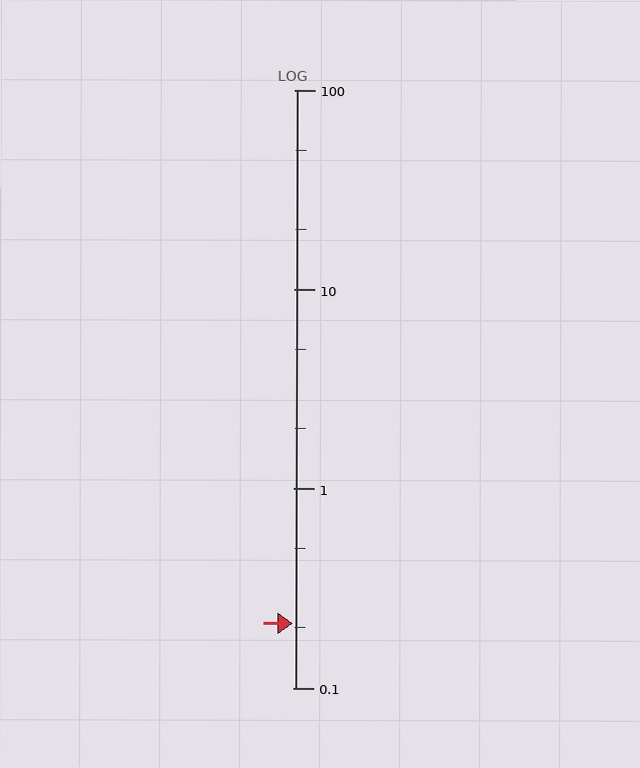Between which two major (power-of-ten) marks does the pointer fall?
The pointer is between 0.1 and 1.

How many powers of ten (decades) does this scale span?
The scale spans 3 decades, from 0.1 to 100.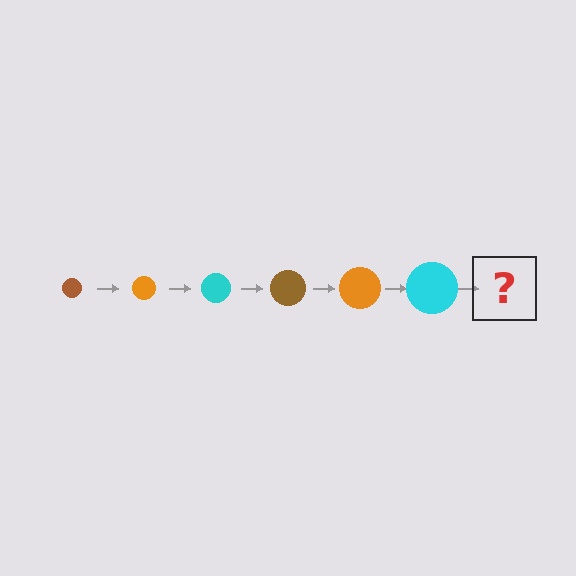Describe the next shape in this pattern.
It should be a brown circle, larger than the previous one.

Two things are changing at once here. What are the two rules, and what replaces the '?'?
The two rules are that the circle grows larger each step and the color cycles through brown, orange, and cyan. The '?' should be a brown circle, larger than the previous one.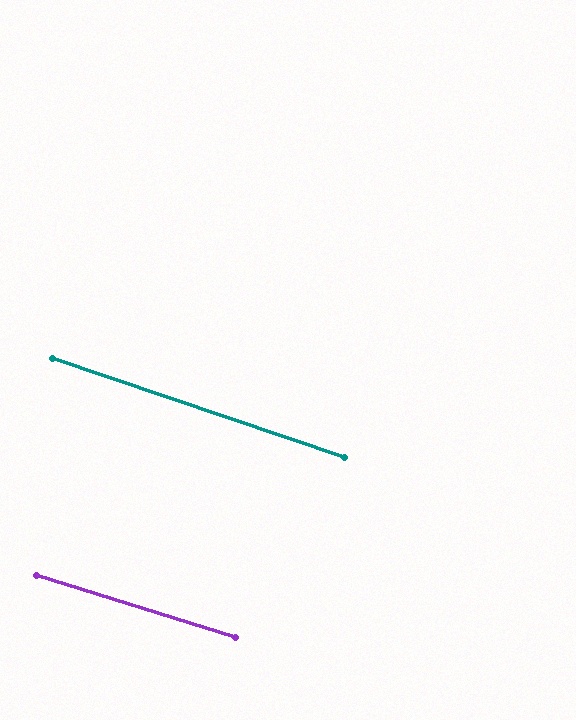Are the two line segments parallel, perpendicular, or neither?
Parallel — their directions differ by only 1.4°.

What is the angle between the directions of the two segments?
Approximately 1 degree.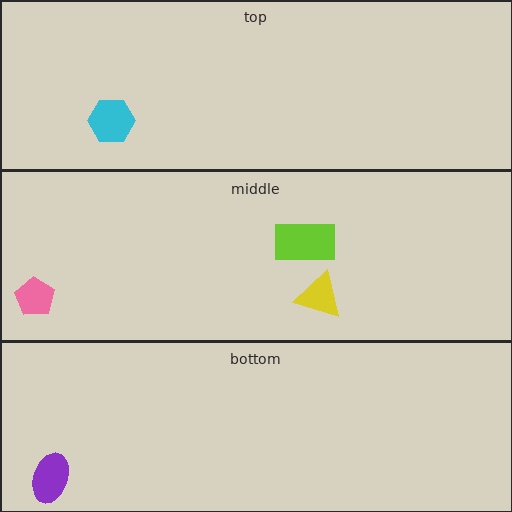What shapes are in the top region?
The cyan hexagon.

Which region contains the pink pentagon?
The middle region.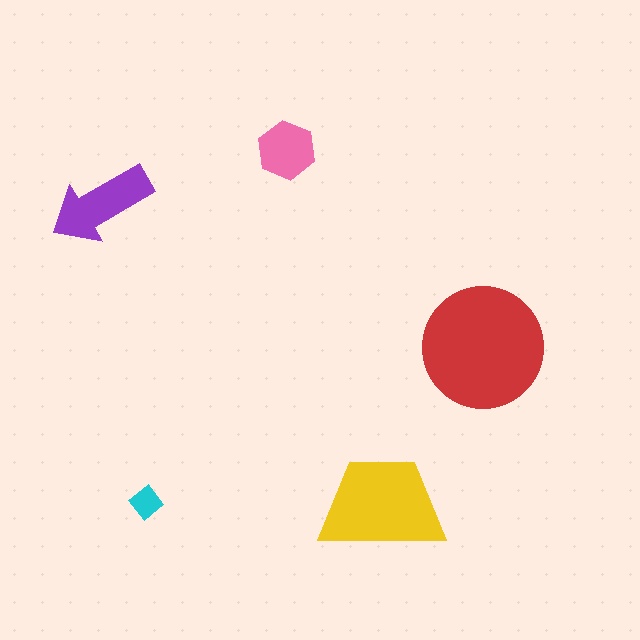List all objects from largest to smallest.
The red circle, the yellow trapezoid, the purple arrow, the pink hexagon, the cyan diamond.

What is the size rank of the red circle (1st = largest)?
1st.